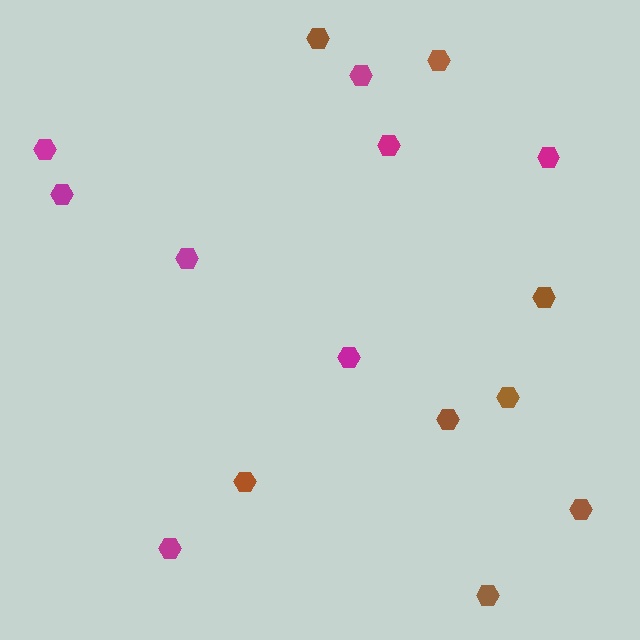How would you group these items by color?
There are 2 groups: one group of magenta hexagons (8) and one group of brown hexagons (8).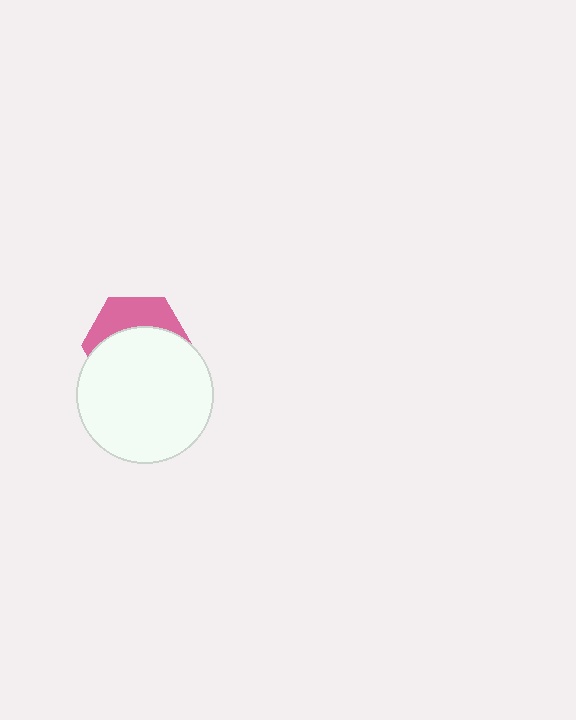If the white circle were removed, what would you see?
You would see the complete pink hexagon.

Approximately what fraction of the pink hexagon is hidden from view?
Roughly 65% of the pink hexagon is hidden behind the white circle.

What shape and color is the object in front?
The object in front is a white circle.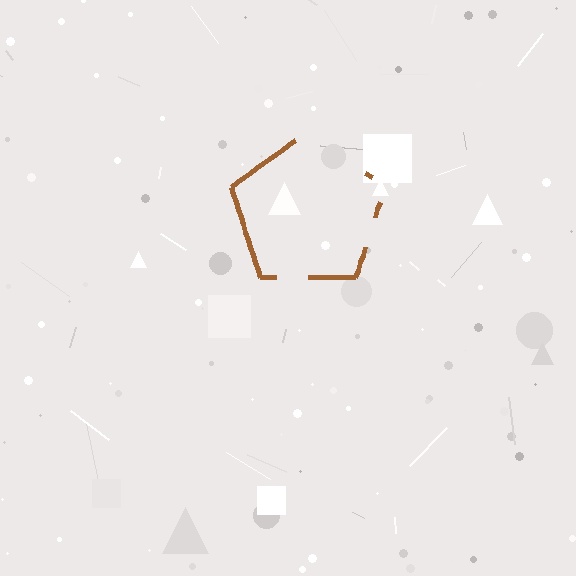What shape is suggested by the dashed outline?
The dashed outline suggests a pentagon.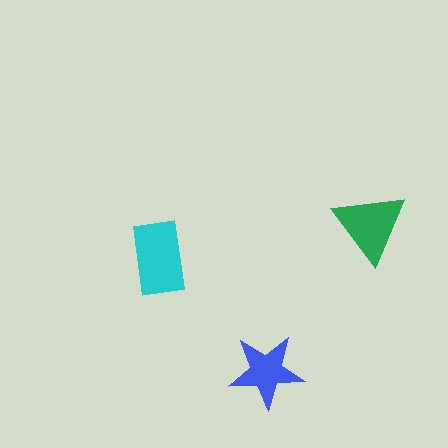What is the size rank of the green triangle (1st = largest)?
2nd.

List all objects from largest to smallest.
The cyan rectangle, the green triangle, the blue star.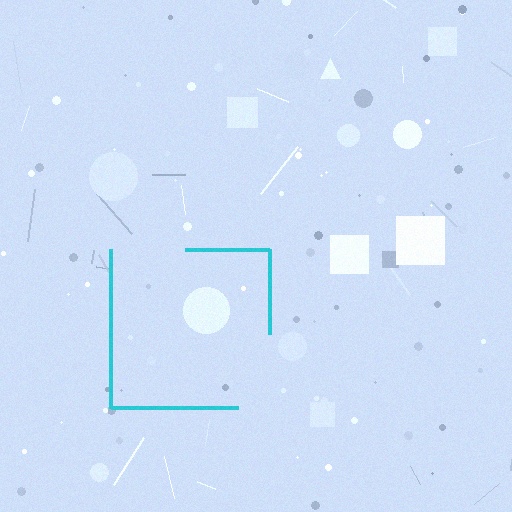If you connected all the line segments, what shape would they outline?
They would outline a square.